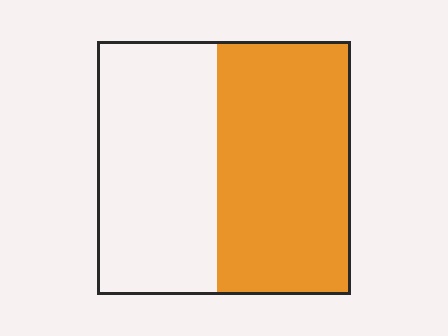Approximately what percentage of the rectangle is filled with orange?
Approximately 55%.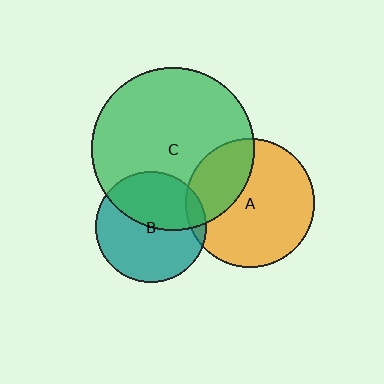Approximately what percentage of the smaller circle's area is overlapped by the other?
Approximately 30%.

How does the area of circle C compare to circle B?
Approximately 2.2 times.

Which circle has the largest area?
Circle C (green).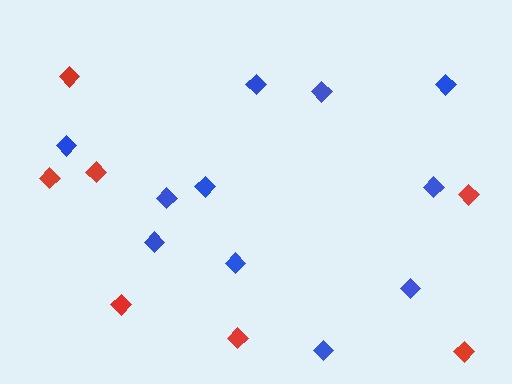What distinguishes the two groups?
There are 2 groups: one group of blue diamonds (11) and one group of red diamonds (7).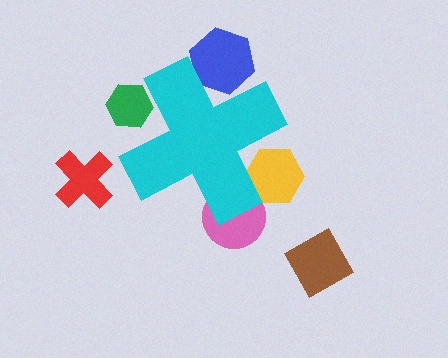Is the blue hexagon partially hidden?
Yes, the blue hexagon is partially hidden behind the cyan cross.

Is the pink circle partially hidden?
Yes, the pink circle is partially hidden behind the cyan cross.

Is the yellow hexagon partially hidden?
Yes, the yellow hexagon is partially hidden behind the cyan cross.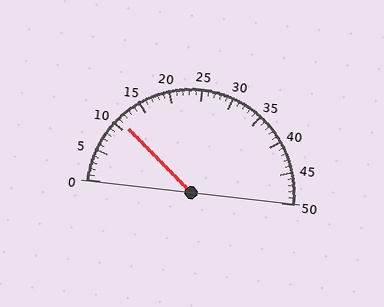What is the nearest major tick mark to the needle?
The nearest major tick mark is 10.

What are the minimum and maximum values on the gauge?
The gauge ranges from 0 to 50.